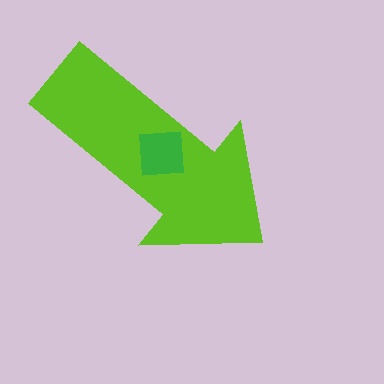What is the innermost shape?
The green square.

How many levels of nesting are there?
2.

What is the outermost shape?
The lime arrow.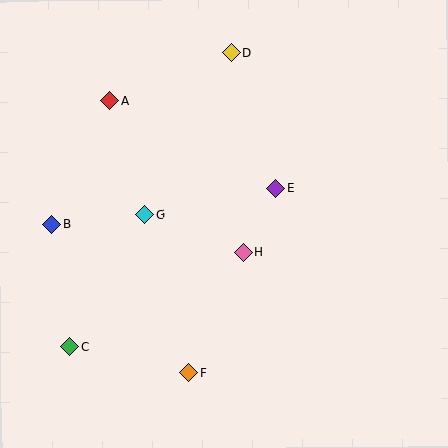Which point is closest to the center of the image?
Point H at (243, 252) is closest to the center.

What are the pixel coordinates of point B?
Point B is at (52, 224).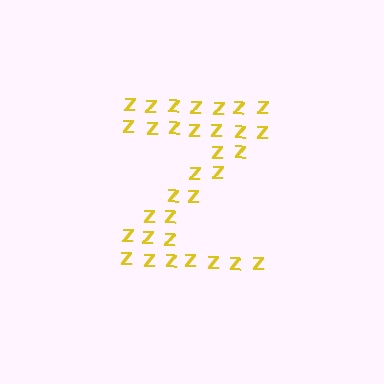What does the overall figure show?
The overall figure shows the letter Z.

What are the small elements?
The small elements are letter Z's.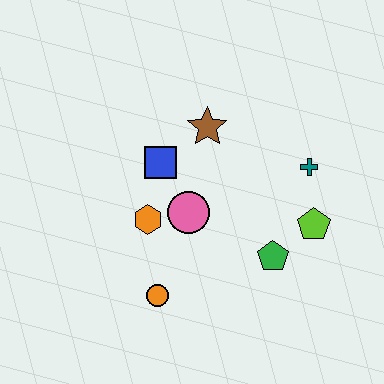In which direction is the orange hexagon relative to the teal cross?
The orange hexagon is to the left of the teal cross.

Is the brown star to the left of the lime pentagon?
Yes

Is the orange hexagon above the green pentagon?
Yes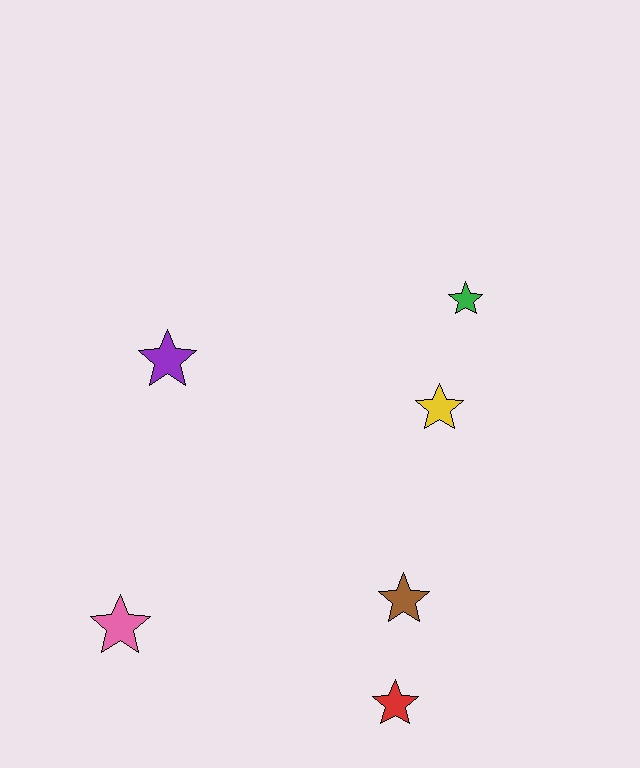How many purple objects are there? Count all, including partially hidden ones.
There is 1 purple object.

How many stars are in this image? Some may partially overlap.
There are 6 stars.